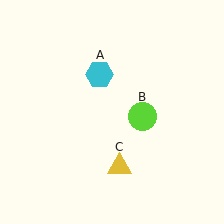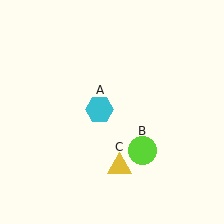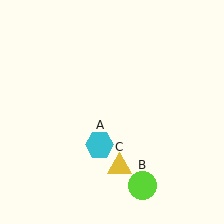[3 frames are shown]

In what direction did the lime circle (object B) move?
The lime circle (object B) moved down.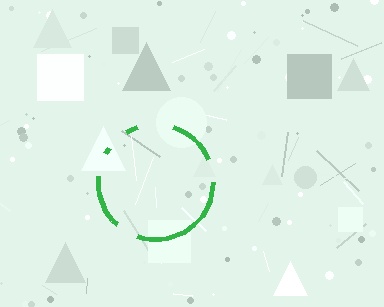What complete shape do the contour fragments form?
The contour fragments form a circle.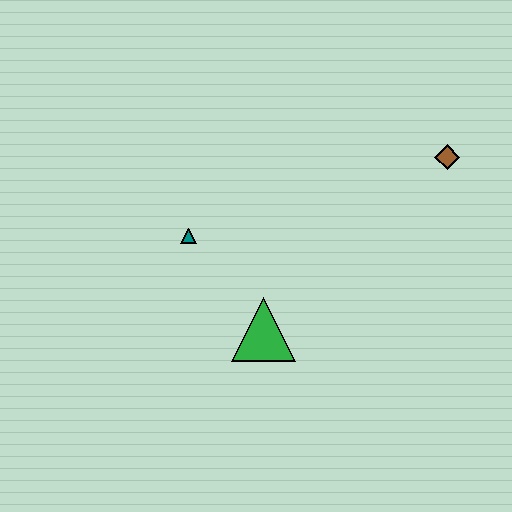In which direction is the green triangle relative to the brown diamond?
The green triangle is to the left of the brown diamond.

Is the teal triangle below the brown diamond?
Yes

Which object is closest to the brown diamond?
The green triangle is closest to the brown diamond.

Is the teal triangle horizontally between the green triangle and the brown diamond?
No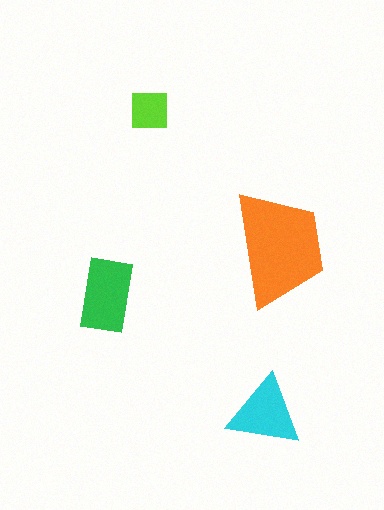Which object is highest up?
The lime square is topmost.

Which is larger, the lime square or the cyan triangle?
The cyan triangle.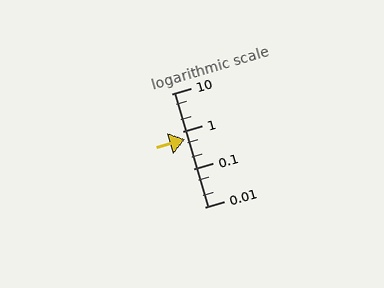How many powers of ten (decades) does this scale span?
The scale spans 3 decades, from 0.01 to 10.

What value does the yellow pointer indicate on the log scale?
The pointer indicates approximately 0.61.